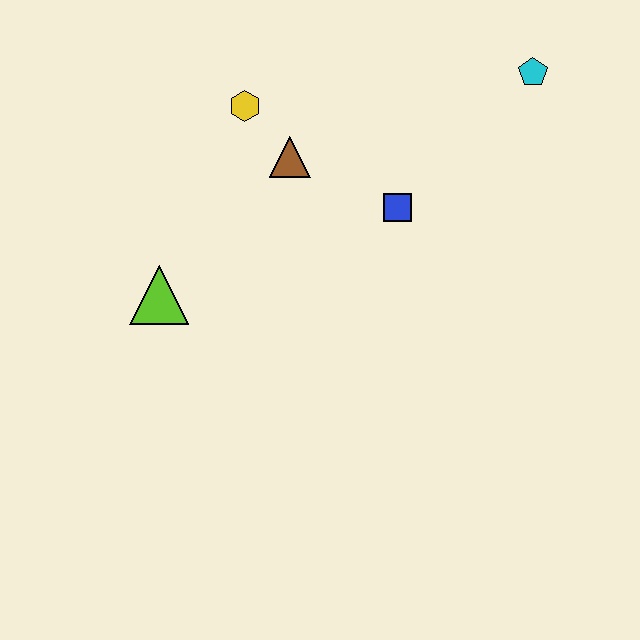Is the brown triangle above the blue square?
Yes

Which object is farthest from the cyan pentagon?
The lime triangle is farthest from the cyan pentagon.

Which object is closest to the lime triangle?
The brown triangle is closest to the lime triangle.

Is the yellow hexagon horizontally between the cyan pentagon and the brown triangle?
No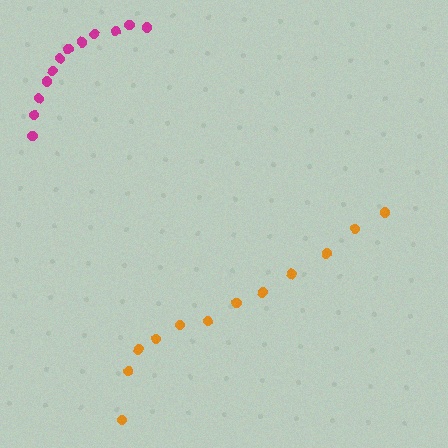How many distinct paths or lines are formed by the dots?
There are 2 distinct paths.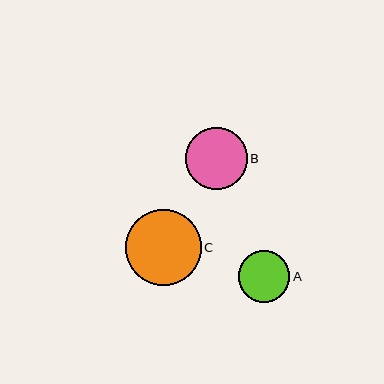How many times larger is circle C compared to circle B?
Circle C is approximately 1.2 times the size of circle B.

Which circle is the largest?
Circle C is the largest with a size of approximately 76 pixels.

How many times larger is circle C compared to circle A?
Circle C is approximately 1.5 times the size of circle A.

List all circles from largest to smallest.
From largest to smallest: C, B, A.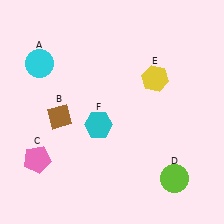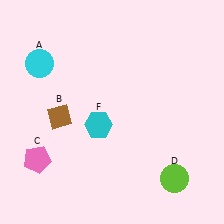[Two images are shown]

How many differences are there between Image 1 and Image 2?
There is 1 difference between the two images.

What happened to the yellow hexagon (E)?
The yellow hexagon (E) was removed in Image 2. It was in the top-right area of Image 1.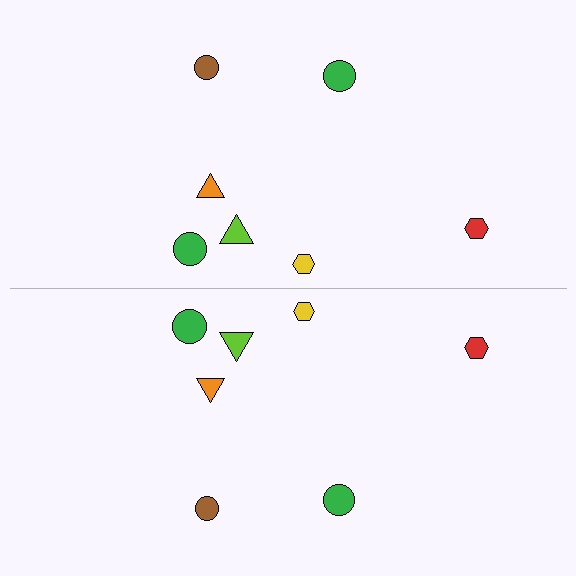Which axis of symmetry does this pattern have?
The pattern has a horizontal axis of symmetry running through the center of the image.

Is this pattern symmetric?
Yes, this pattern has bilateral (reflection) symmetry.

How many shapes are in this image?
There are 14 shapes in this image.